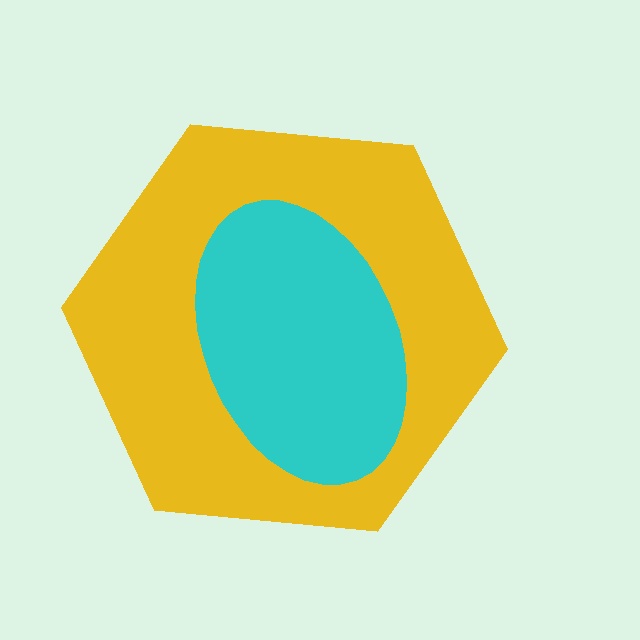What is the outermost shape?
The yellow hexagon.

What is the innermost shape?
The cyan ellipse.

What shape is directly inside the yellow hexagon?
The cyan ellipse.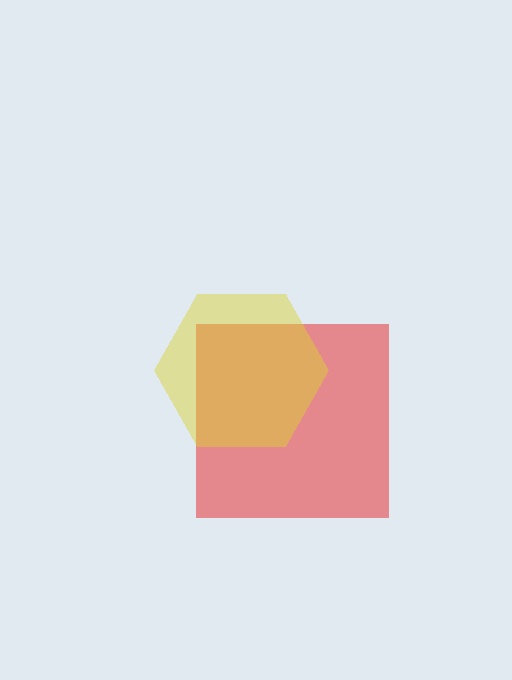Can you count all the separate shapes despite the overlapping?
Yes, there are 2 separate shapes.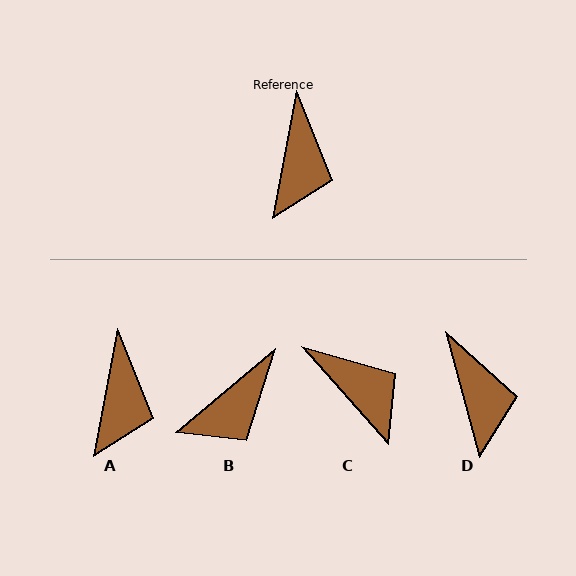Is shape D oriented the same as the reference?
No, it is off by about 26 degrees.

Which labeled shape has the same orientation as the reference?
A.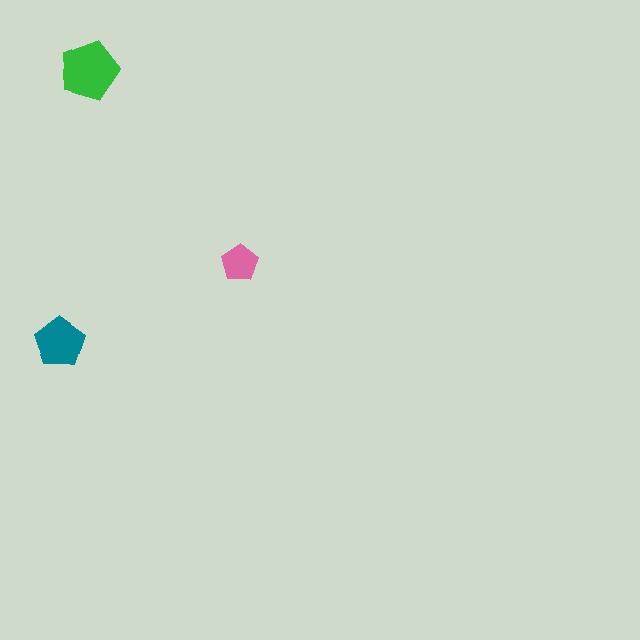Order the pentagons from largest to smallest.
the green one, the teal one, the pink one.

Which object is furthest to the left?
The teal pentagon is leftmost.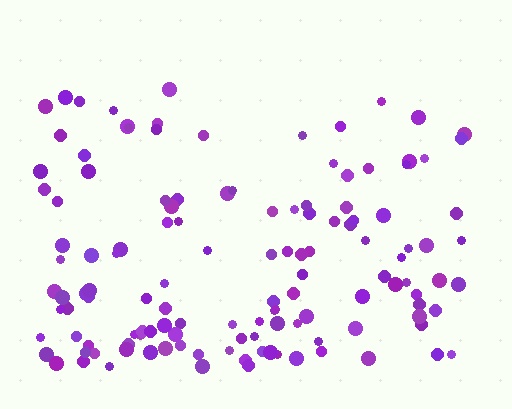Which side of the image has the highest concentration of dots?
The bottom.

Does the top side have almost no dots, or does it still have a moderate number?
Still a moderate number, just noticeably fewer than the bottom.